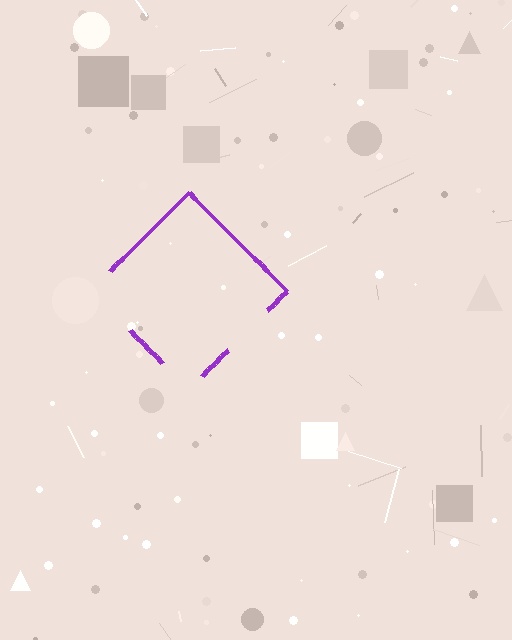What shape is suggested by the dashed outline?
The dashed outline suggests a diamond.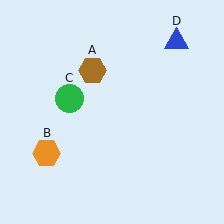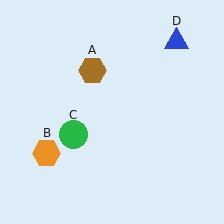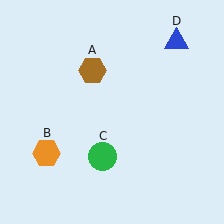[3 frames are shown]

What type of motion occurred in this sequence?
The green circle (object C) rotated counterclockwise around the center of the scene.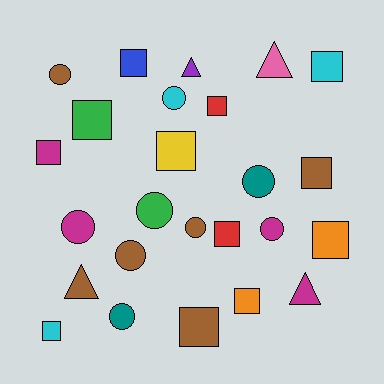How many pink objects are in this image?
There is 1 pink object.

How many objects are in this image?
There are 25 objects.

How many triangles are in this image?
There are 4 triangles.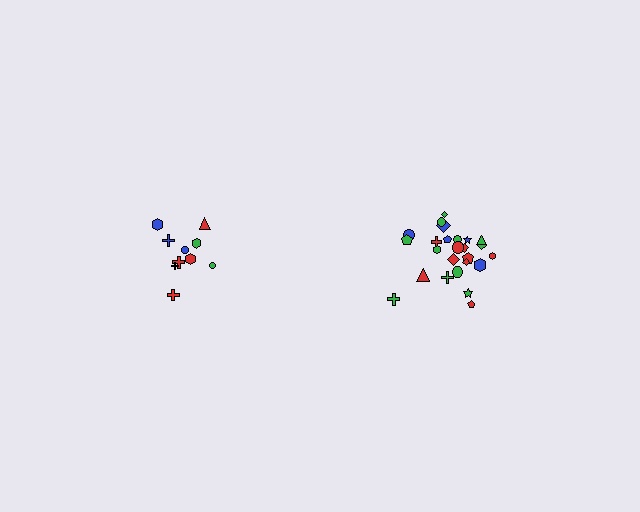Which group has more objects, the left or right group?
The right group.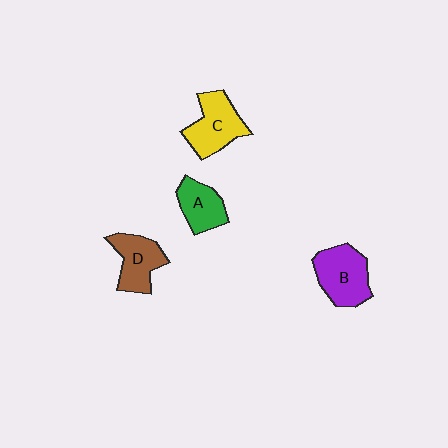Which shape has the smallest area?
Shape A (green).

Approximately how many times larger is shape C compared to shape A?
Approximately 1.3 times.